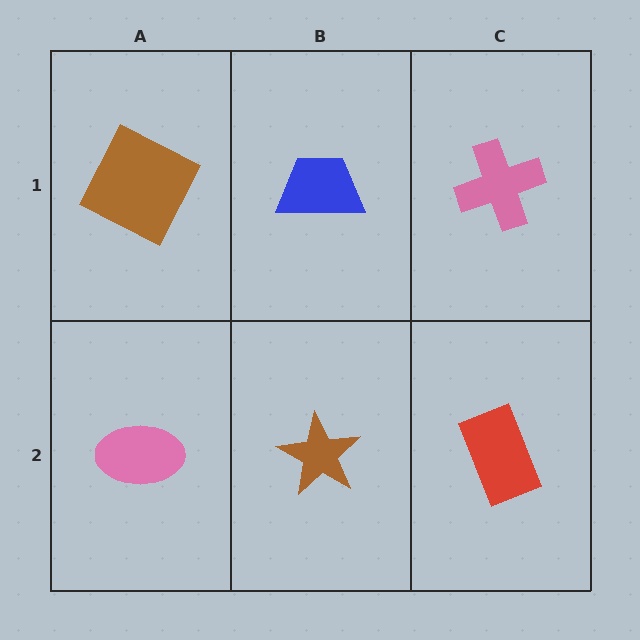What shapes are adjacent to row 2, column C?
A pink cross (row 1, column C), a brown star (row 2, column B).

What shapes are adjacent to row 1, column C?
A red rectangle (row 2, column C), a blue trapezoid (row 1, column B).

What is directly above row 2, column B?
A blue trapezoid.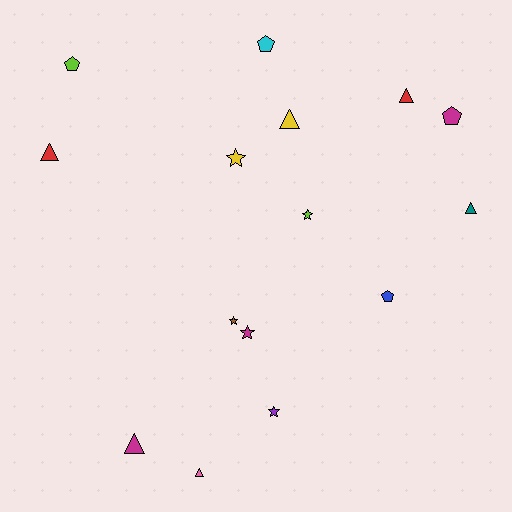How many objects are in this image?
There are 15 objects.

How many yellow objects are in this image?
There are 2 yellow objects.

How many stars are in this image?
There are 5 stars.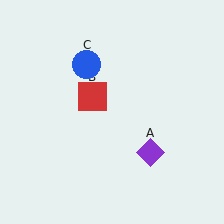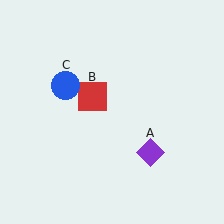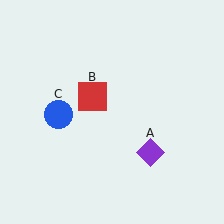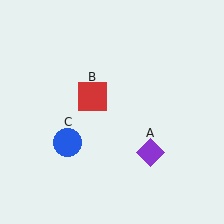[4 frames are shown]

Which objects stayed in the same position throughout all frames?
Purple diamond (object A) and red square (object B) remained stationary.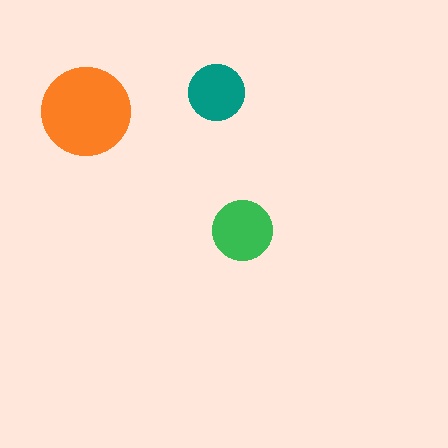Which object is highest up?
The teal circle is topmost.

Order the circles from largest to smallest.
the orange one, the green one, the teal one.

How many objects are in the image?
There are 3 objects in the image.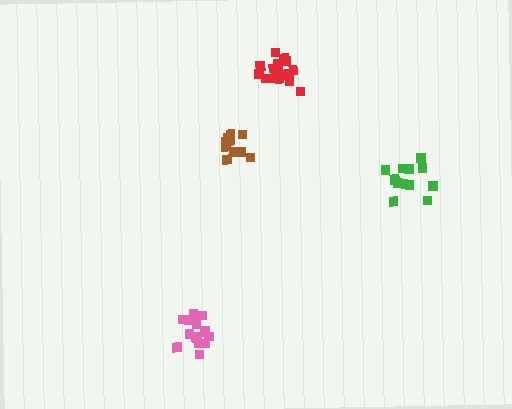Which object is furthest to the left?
The pink cluster is leftmost.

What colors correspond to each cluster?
The clusters are colored: pink, red, brown, green.